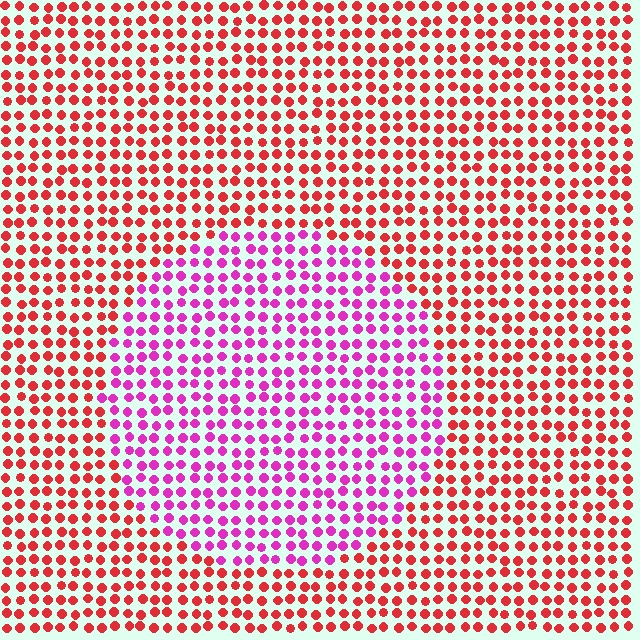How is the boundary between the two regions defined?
The boundary is defined purely by a slight shift in hue (about 46 degrees). Spacing, size, and orientation are identical on both sides.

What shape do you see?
I see a circle.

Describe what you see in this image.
The image is filled with small red elements in a uniform arrangement. A circle-shaped region is visible where the elements are tinted to a slightly different hue, forming a subtle color boundary.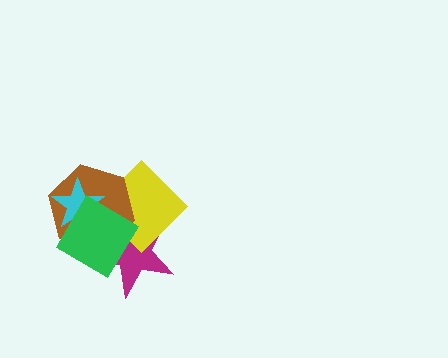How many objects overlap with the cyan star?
3 objects overlap with the cyan star.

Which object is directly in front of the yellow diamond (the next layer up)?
The brown hexagon is directly in front of the yellow diamond.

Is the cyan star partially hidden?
Yes, it is partially covered by another shape.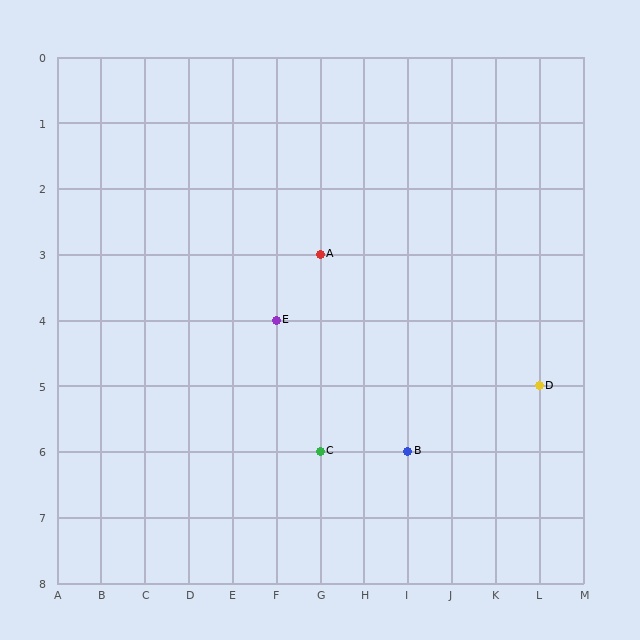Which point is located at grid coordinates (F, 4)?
Point E is at (F, 4).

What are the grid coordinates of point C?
Point C is at grid coordinates (G, 6).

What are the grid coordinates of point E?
Point E is at grid coordinates (F, 4).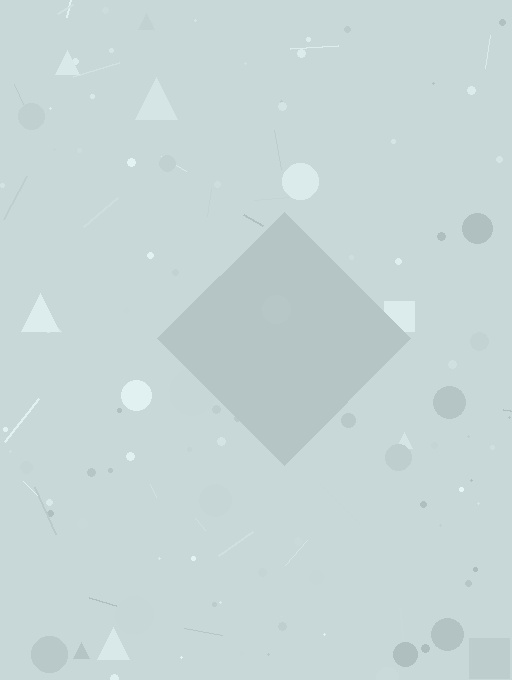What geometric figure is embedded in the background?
A diamond is embedded in the background.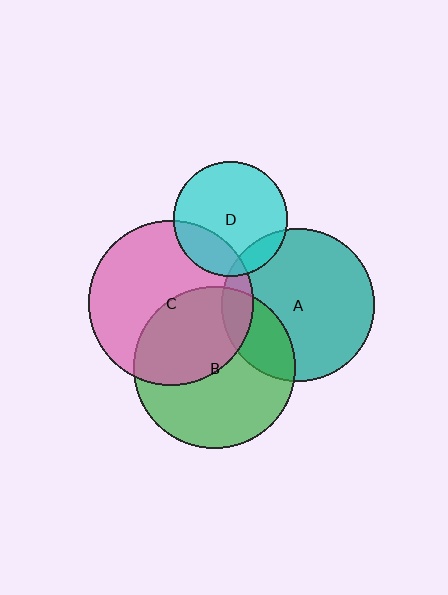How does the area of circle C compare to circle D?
Approximately 2.1 times.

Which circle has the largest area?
Circle C (pink).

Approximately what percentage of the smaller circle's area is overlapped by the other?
Approximately 40%.